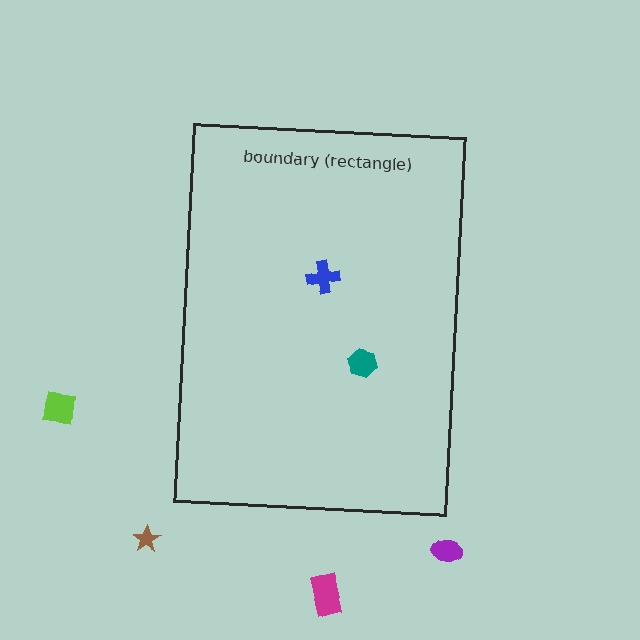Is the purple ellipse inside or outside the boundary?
Outside.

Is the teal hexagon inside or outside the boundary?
Inside.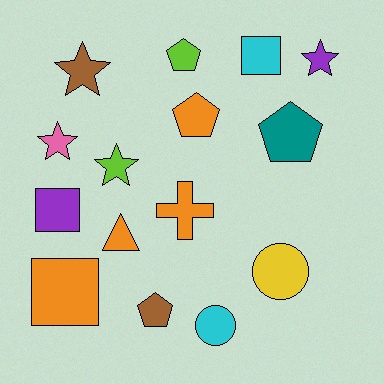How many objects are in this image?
There are 15 objects.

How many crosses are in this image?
There is 1 cross.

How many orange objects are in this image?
There are 4 orange objects.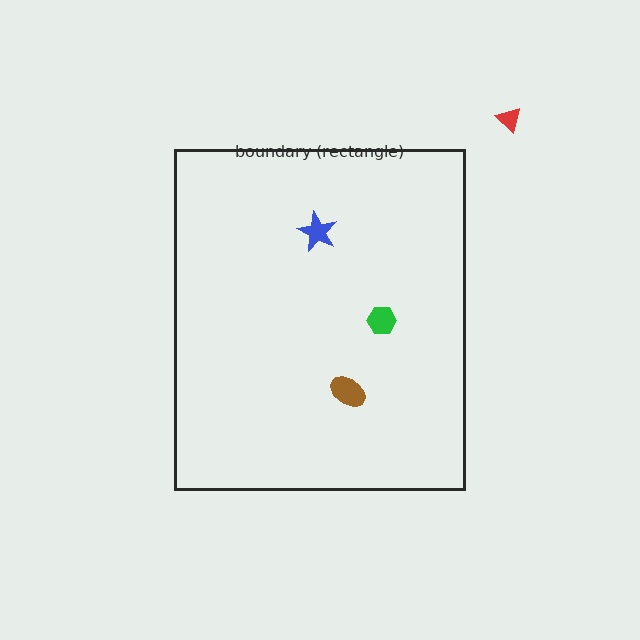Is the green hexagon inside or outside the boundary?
Inside.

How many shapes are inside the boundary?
3 inside, 1 outside.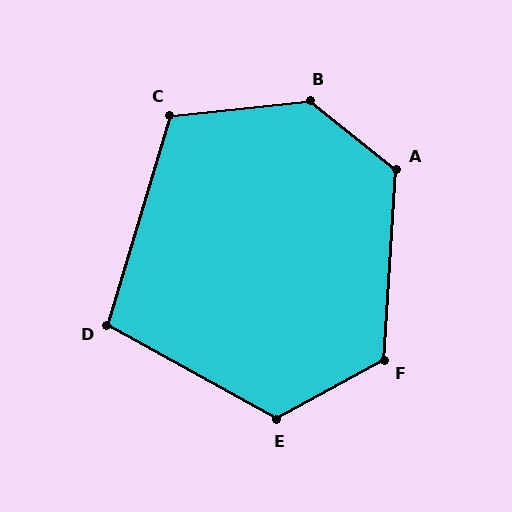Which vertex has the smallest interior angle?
D, at approximately 102 degrees.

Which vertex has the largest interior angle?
B, at approximately 135 degrees.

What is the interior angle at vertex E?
Approximately 122 degrees (obtuse).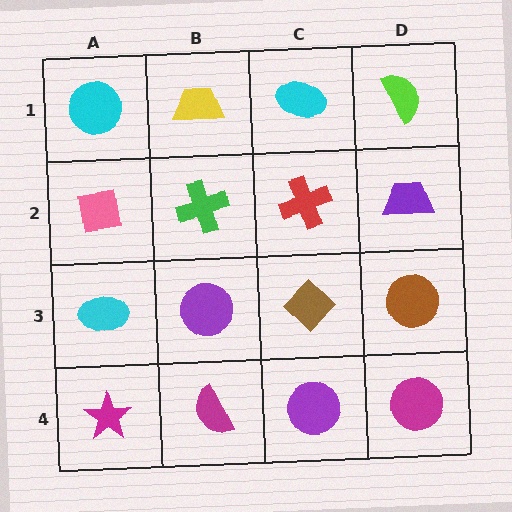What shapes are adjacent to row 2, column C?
A cyan ellipse (row 1, column C), a brown diamond (row 3, column C), a green cross (row 2, column B), a purple trapezoid (row 2, column D).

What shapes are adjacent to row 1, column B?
A green cross (row 2, column B), a cyan circle (row 1, column A), a cyan ellipse (row 1, column C).